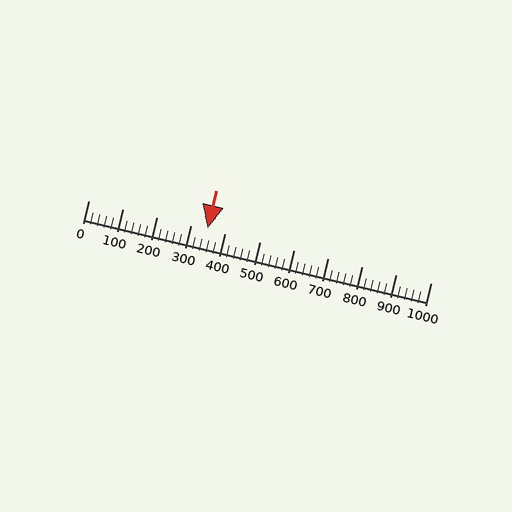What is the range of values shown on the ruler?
The ruler shows values from 0 to 1000.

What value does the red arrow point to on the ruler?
The red arrow points to approximately 349.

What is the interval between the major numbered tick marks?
The major tick marks are spaced 100 units apart.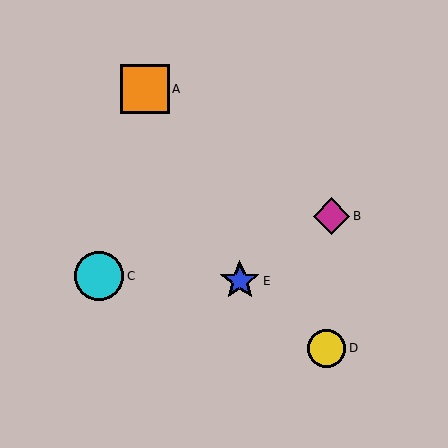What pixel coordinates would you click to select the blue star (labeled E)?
Click at (240, 281) to select the blue star E.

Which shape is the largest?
The cyan circle (labeled C) is the largest.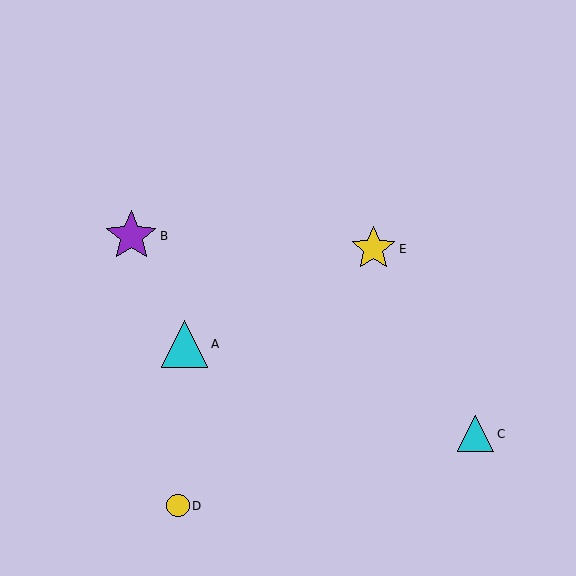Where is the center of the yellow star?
The center of the yellow star is at (373, 249).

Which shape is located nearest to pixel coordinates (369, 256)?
The yellow star (labeled E) at (373, 249) is nearest to that location.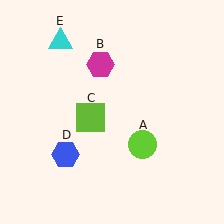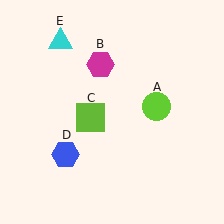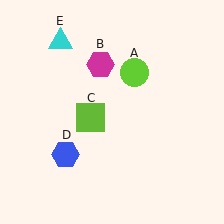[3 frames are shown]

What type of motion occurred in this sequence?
The lime circle (object A) rotated counterclockwise around the center of the scene.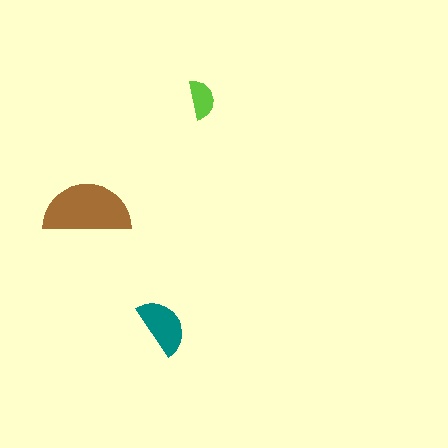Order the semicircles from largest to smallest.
the brown one, the teal one, the lime one.